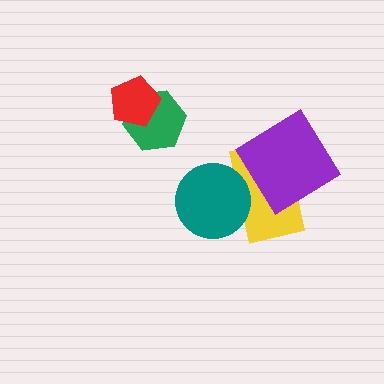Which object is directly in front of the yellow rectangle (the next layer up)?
The teal circle is directly in front of the yellow rectangle.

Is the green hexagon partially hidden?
Yes, it is partially covered by another shape.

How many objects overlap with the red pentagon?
1 object overlaps with the red pentagon.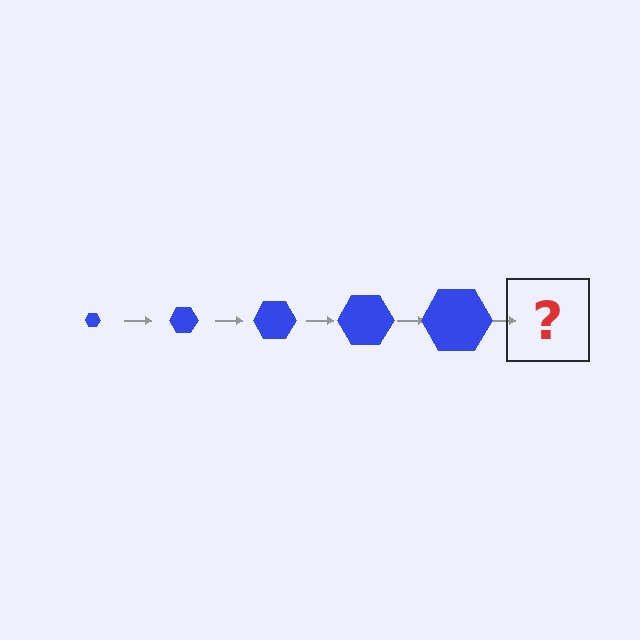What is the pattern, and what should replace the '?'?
The pattern is that the hexagon gets progressively larger each step. The '?' should be a blue hexagon, larger than the previous one.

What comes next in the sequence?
The next element should be a blue hexagon, larger than the previous one.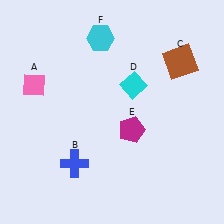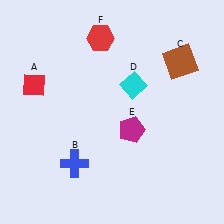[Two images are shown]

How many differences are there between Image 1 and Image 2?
There are 2 differences between the two images.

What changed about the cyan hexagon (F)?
In Image 1, F is cyan. In Image 2, it changed to red.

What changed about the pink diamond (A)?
In Image 1, A is pink. In Image 2, it changed to red.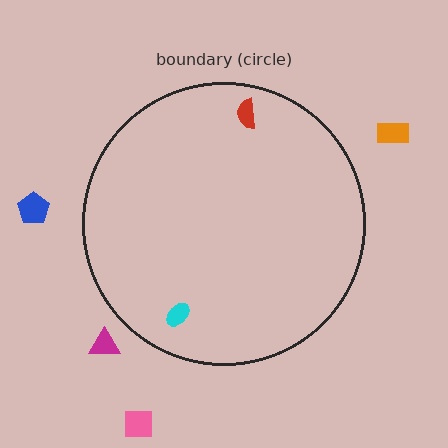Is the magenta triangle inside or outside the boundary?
Outside.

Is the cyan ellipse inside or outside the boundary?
Inside.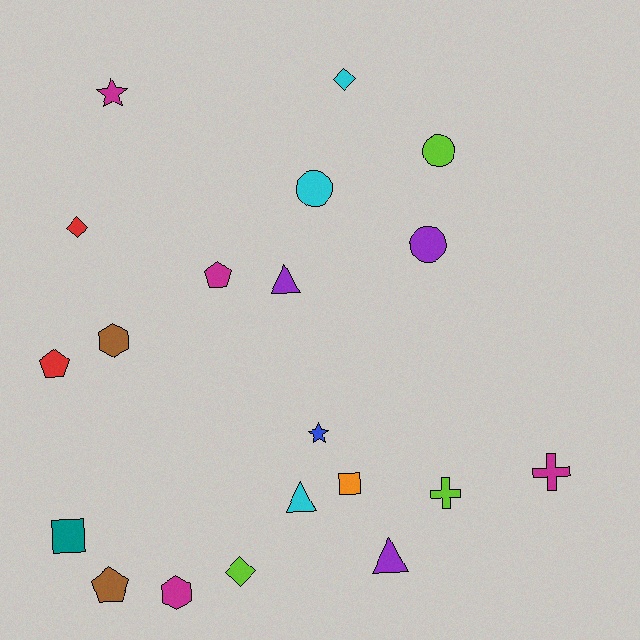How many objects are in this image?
There are 20 objects.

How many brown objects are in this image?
There are 2 brown objects.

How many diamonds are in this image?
There are 3 diamonds.